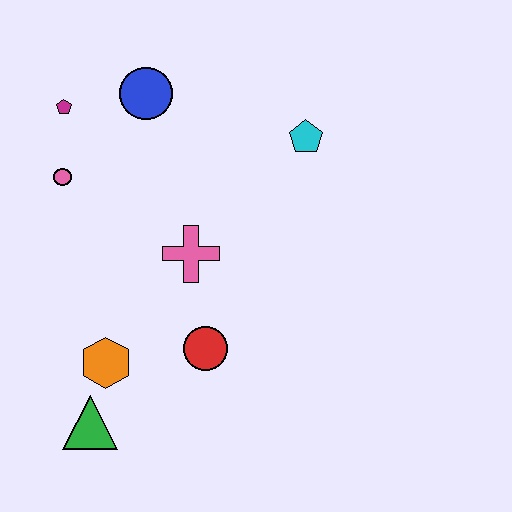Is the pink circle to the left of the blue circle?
Yes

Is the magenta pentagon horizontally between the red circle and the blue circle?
No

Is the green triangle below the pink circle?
Yes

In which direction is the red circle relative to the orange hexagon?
The red circle is to the right of the orange hexagon.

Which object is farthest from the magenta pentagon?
The green triangle is farthest from the magenta pentagon.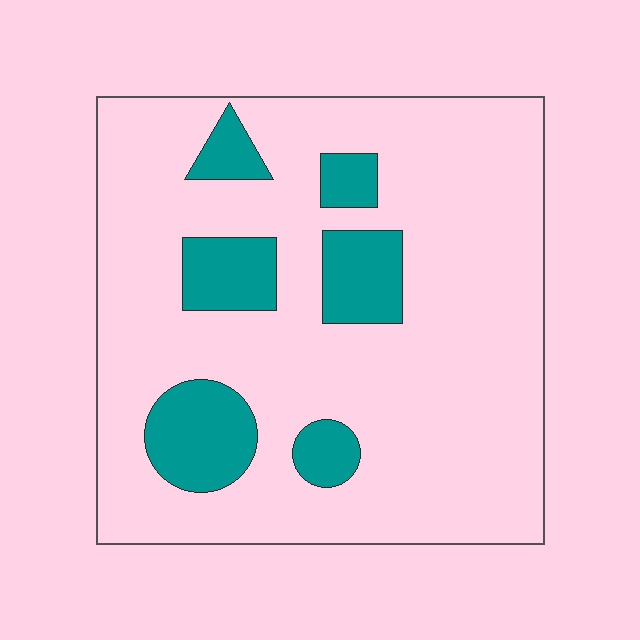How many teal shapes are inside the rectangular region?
6.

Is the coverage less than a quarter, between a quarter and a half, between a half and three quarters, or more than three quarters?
Less than a quarter.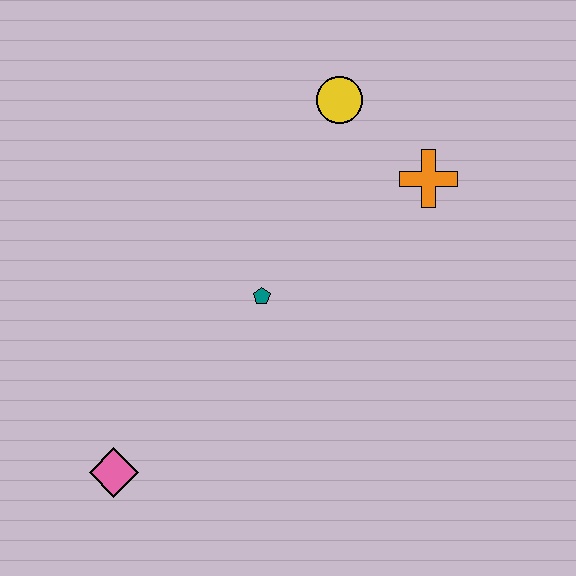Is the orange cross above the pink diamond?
Yes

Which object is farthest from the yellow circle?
The pink diamond is farthest from the yellow circle.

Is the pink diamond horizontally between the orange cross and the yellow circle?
No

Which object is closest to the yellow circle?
The orange cross is closest to the yellow circle.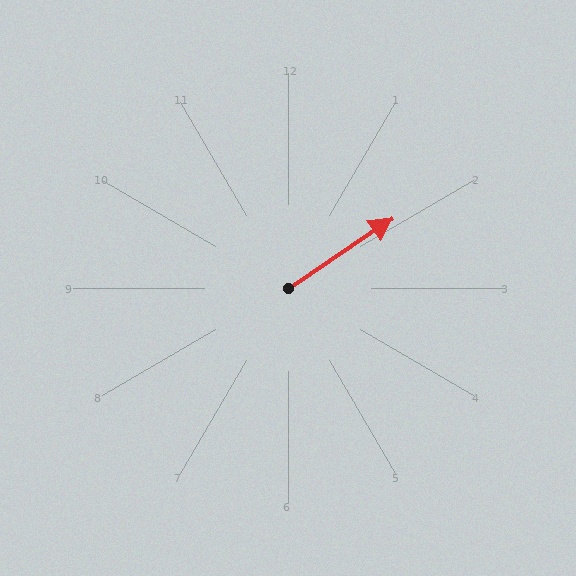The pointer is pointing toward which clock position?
Roughly 2 o'clock.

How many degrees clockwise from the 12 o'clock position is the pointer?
Approximately 56 degrees.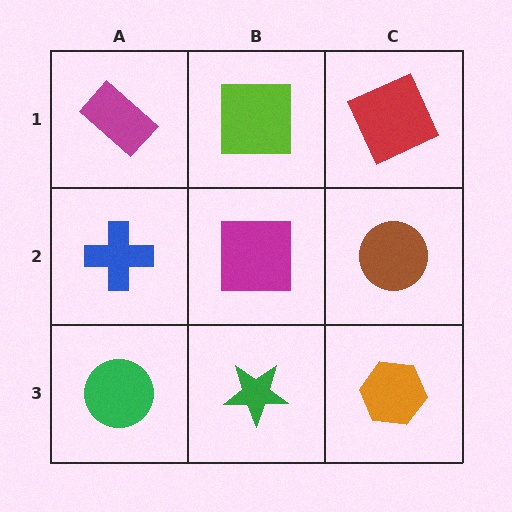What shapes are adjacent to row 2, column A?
A magenta rectangle (row 1, column A), a green circle (row 3, column A), a magenta square (row 2, column B).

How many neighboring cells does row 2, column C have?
3.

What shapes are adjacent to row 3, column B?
A magenta square (row 2, column B), a green circle (row 3, column A), an orange hexagon (row 3, column C).